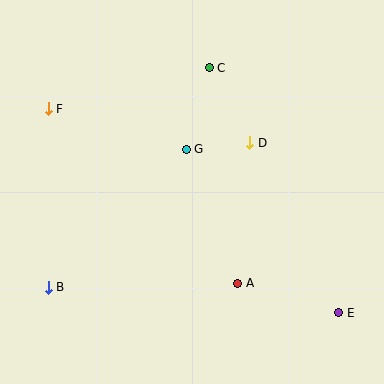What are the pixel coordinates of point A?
Point A is at (238, 283).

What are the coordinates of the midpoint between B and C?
The midpoint between B and C is at (129, 178).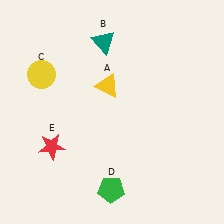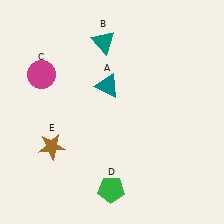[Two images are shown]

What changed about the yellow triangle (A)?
In Image 1, A is yellow. In Image 2, it changed to teal.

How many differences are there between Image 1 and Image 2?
There are 3 differences between the two images.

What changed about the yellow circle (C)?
In Image 1, C is yellow. In Image 2, it changed to magenta.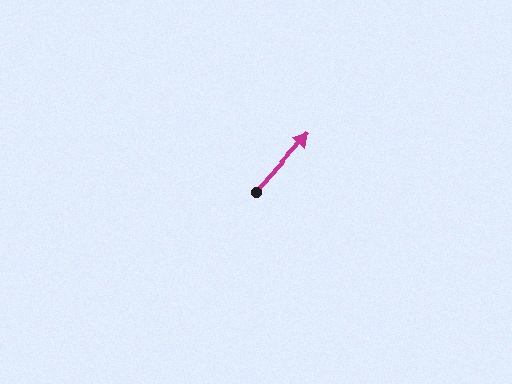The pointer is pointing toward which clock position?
Roughly 1 o'clock.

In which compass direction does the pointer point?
Northeast.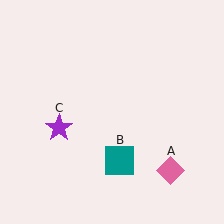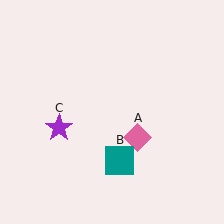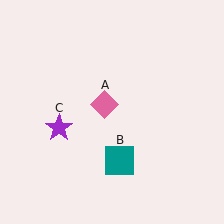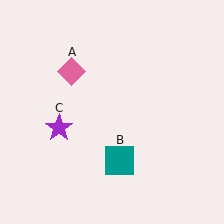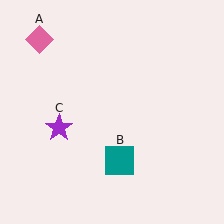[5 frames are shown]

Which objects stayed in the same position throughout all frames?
Teal square (object B) and purple star (object C) remained stationary.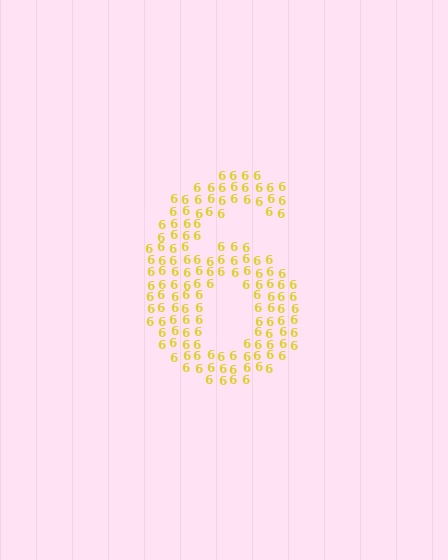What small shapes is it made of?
It is made of small digit 6's.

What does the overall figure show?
The overall figure shows the digit 6.